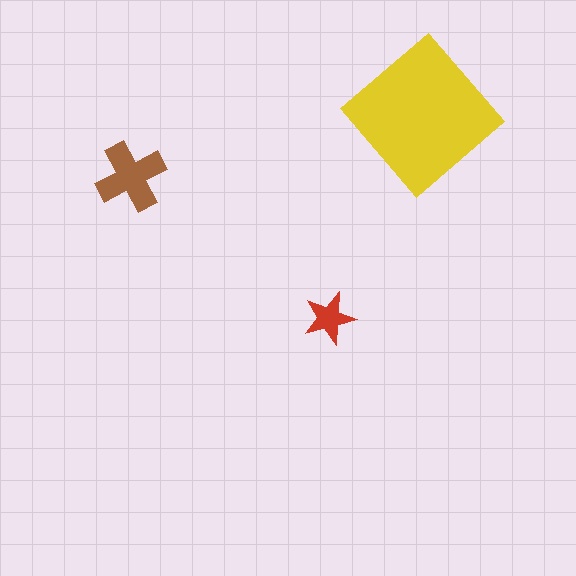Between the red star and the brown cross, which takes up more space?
The brown cross.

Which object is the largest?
The yellow diamond.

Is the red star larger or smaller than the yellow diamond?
Smaller.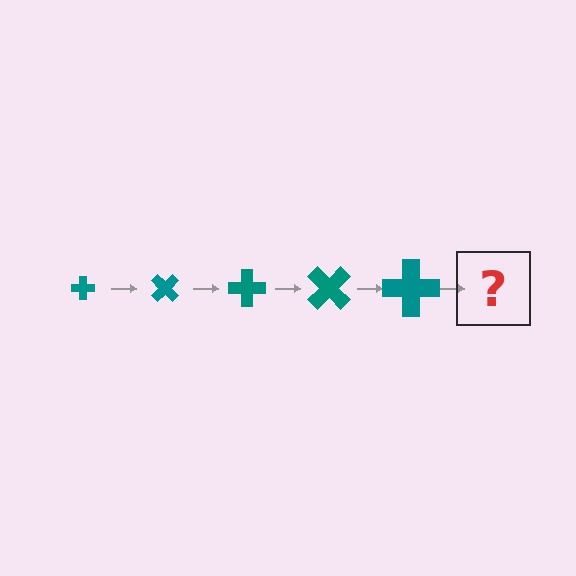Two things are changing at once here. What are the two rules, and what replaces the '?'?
The two rules are that the cross grows larger each step and it rotates 45 degrees each step. The '?' should be a cross, larger than the previous one and rotated 225 degrees from the start.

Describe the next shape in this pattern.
It should be a cross, larger than the previous one and rotated 225 degrees from the start.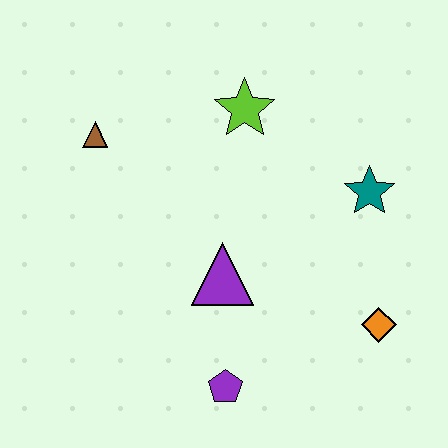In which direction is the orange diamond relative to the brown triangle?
The orange diamond is to the right of the brown triangle.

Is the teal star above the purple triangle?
Yes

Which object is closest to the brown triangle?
The lime star is closest to the brown triangle.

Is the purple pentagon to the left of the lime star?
Yes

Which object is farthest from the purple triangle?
The brown triangle is farthest from the purple triangle.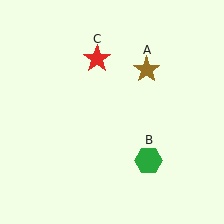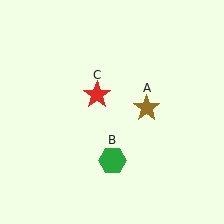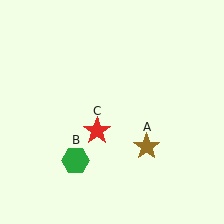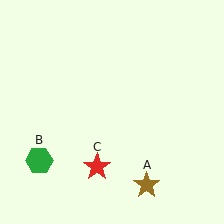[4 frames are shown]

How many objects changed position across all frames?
3 objects changed position: brown star (object A), green hexagon (object B), red star (object C).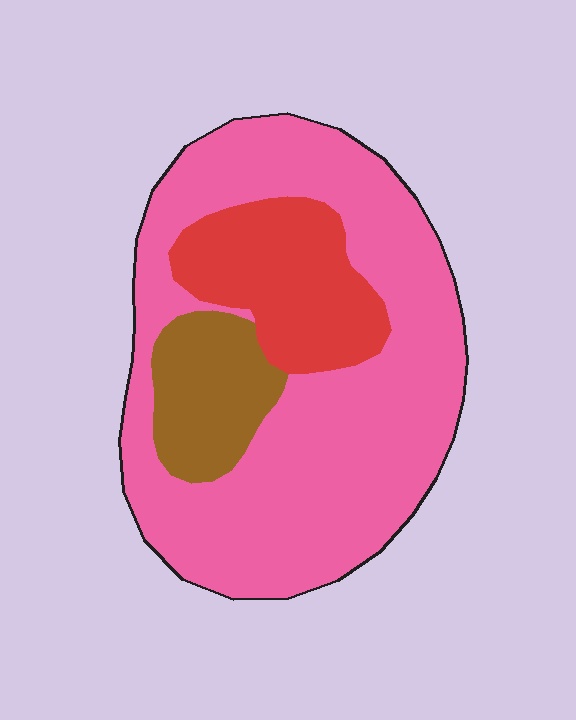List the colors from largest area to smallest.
From largest to smallest: pink, red, brown.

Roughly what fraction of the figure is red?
Red covers 19% of the figure.